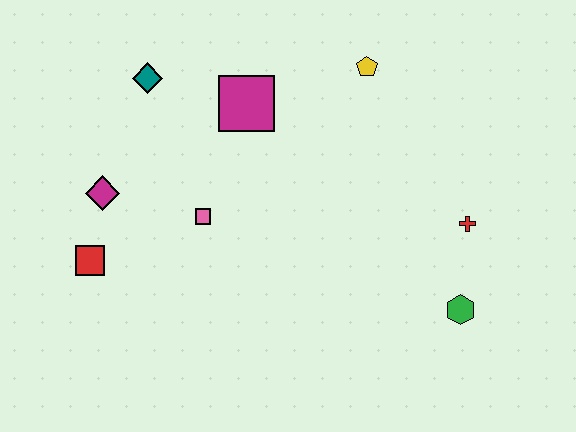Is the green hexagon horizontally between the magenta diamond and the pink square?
No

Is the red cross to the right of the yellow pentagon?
Yes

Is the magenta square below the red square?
No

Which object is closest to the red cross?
The green hexagon is closest to the red cross.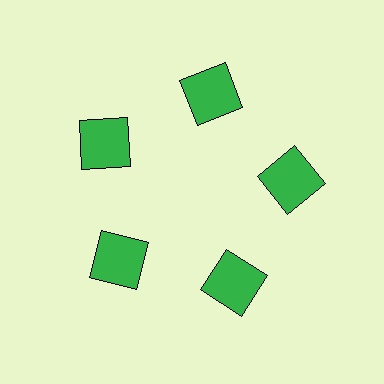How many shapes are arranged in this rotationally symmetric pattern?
There are 5 shapes, arranged in 5 groups of 1.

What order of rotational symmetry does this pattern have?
This pattern has 5-fold rotational symmetry.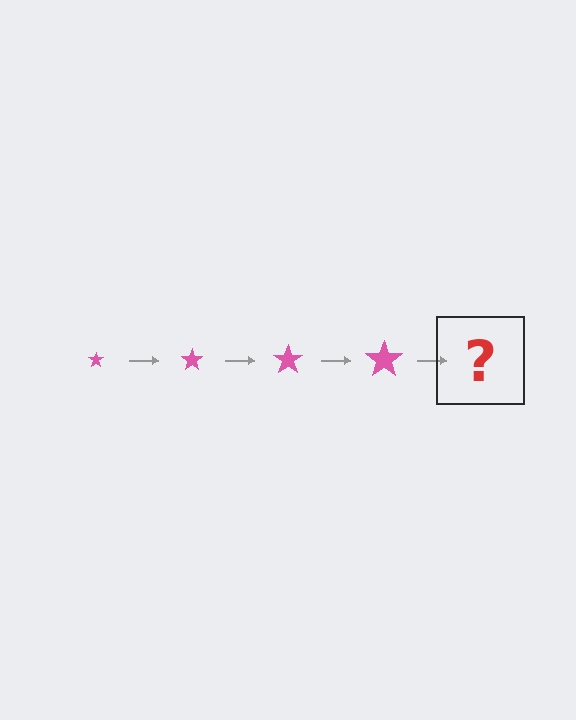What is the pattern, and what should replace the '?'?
The pattern is that the star gets progressively larger each step. The '?' should be a pink star, larger than the previous one.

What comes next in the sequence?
The next element should be a pink star, larger than the previous one.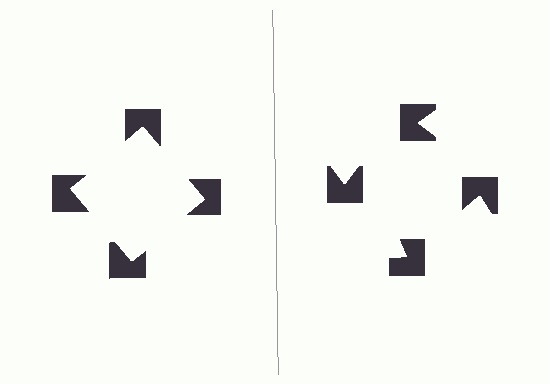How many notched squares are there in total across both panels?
8 — 4 on each side.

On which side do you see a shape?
An illusory square appears on the left side. On the right side the wedge cuts are rotated, so no coherent shape forms.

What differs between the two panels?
The notched squares are positioned identically on both sides; only the wedge orientations differ. On the left they align to a square; on the right they are misaligned.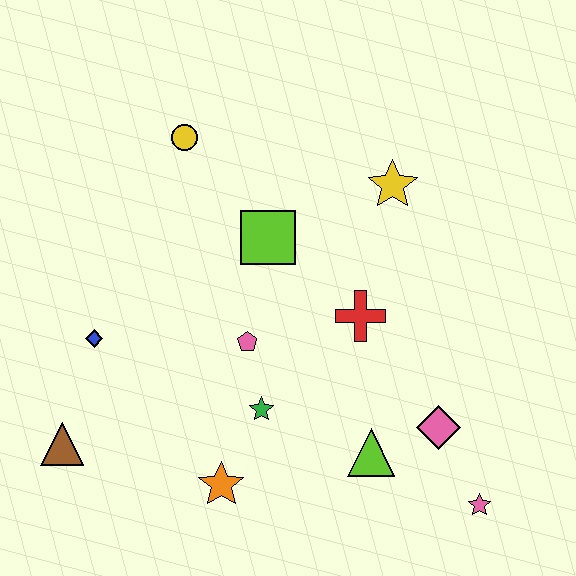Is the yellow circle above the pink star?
Yes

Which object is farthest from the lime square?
The pink star is farthest from the lime square.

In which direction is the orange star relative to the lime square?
The orange star is below the lime square.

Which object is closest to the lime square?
The pink pentagon is closest to the lime square.